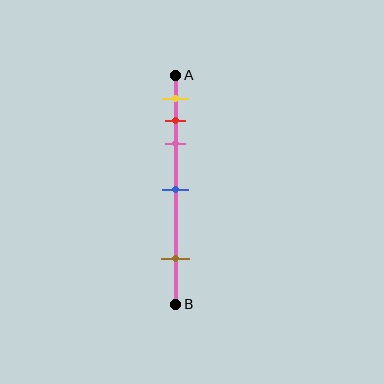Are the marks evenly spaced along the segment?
No, the marks are not evenly spaced.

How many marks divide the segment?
There are 5 marks dividing the segment.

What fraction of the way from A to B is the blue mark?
The blue mark is approximately 50% (0.5) of the way from A to B.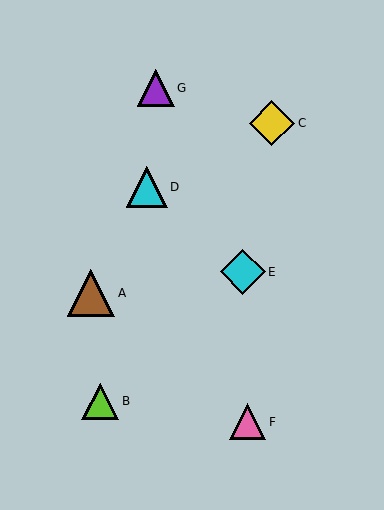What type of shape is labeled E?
Shape E is a cyan diamond.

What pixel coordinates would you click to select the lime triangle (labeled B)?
Click at (100, 401) to select the lime triangle B.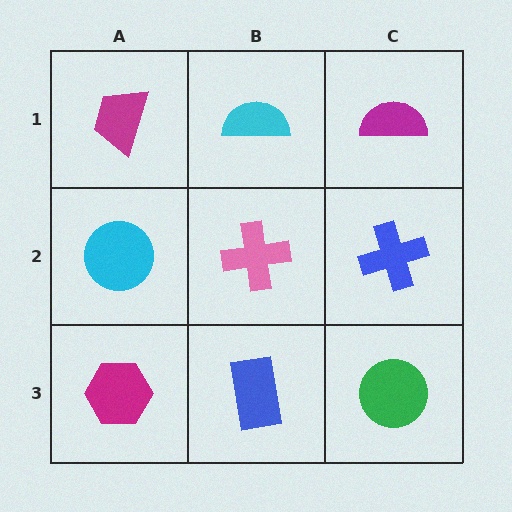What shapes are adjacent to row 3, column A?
A cyan circle (row 2, column A), a blue rectangle (row 3, column B).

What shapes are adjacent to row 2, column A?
A magenta trapezoid (row 1, column A), a magenta hexagon (row 3, column A), a pink cross (row 2, column B).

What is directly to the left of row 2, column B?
A cyan circle.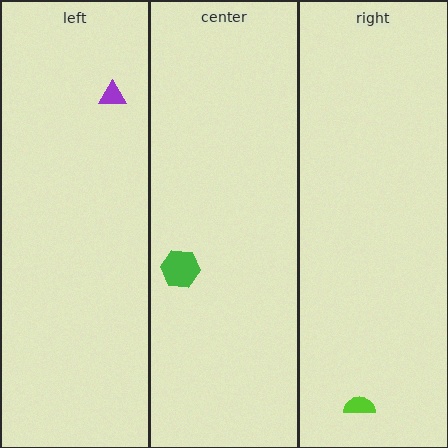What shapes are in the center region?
The green hexagon.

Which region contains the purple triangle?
The left region.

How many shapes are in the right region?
1.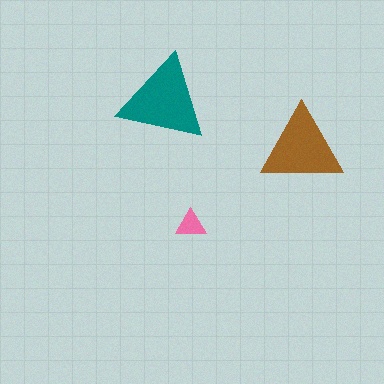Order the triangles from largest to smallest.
the teal one, the brown one, the pink one.